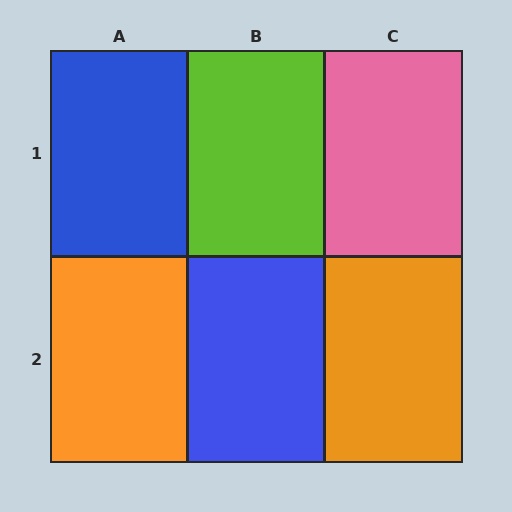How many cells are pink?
1 cell is pink.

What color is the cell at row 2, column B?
Blue.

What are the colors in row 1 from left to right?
Blue, lime, pink.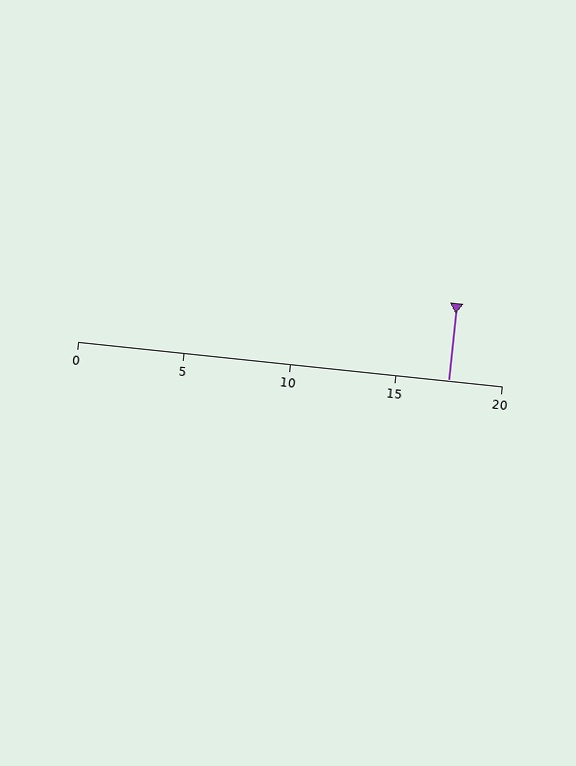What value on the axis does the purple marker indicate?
The marker indicates approximately 17.5.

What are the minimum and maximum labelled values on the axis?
The axis runs from 0 to 20.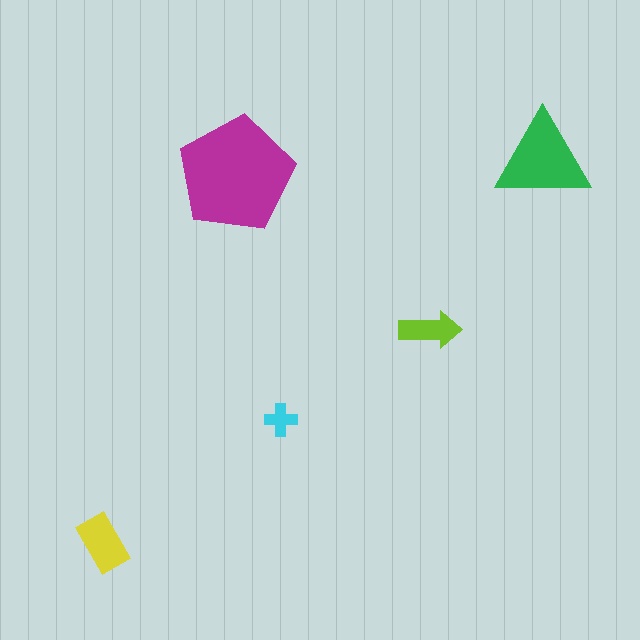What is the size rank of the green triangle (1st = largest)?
2nd.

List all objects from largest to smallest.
The magenta pentagon, the green triangle, the yellow rectangle, the lime arrow, the cyan cross.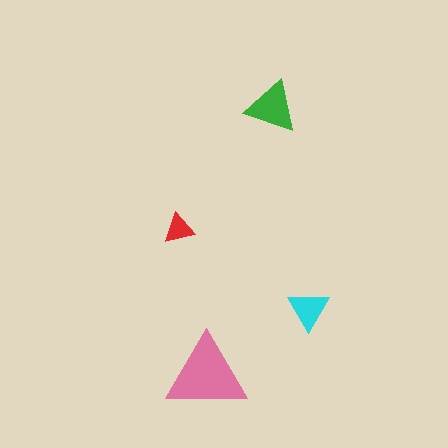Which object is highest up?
The green triangle is topmost.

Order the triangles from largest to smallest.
the pink one, the green one, the cyan one, the red one.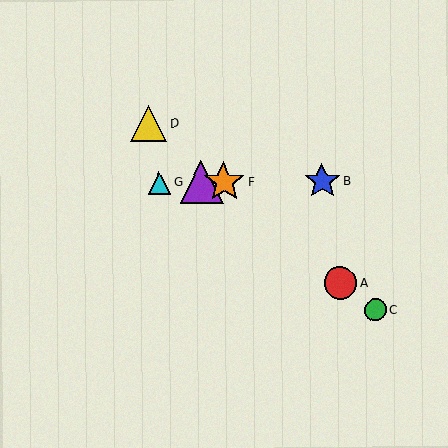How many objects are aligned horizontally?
4 objects (B, E, F, G) are aligned horizontally.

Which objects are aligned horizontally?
Objects B, E, F, G are aligned horizontally.